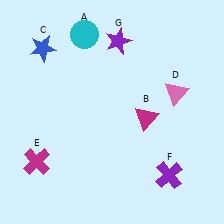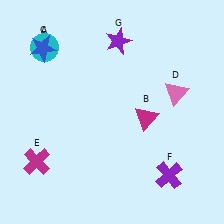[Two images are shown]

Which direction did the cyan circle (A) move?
The cyan circle (A) moved left.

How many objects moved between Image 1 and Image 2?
1 object moved between the two images.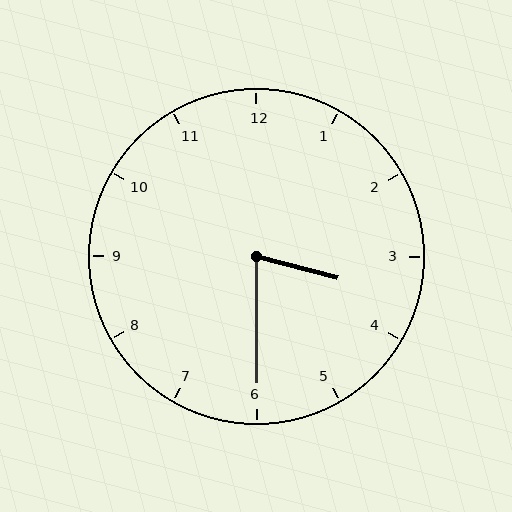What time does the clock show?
3:30.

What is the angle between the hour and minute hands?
Approximately 75 degrees.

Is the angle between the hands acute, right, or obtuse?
It is acute.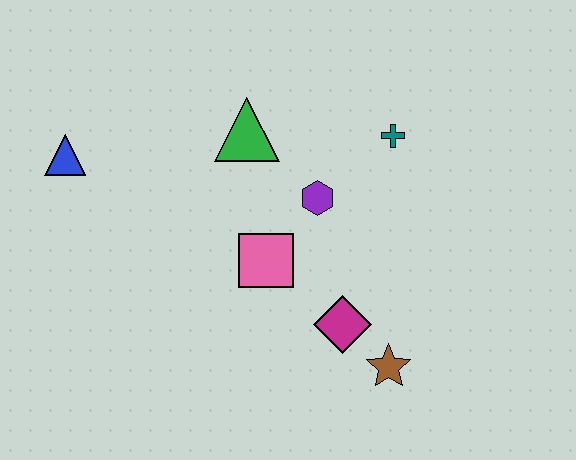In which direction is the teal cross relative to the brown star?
The teal cross is above the brown star.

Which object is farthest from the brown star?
The blue triangle is farthest from the brown star.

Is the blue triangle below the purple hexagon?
No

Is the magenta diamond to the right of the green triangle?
Yes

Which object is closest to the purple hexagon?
The pink square is closest to the purple hexagon.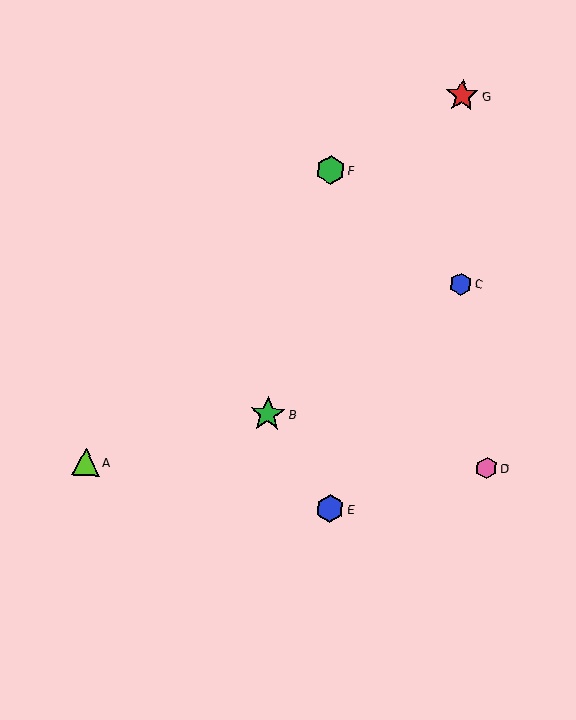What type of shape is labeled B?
Shape B is a green star.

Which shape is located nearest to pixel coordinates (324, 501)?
The blue hexagon (labeled E) at (330, 509) is nearest to that location.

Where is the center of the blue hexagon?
The center of the blue hexagon is at (330, 509).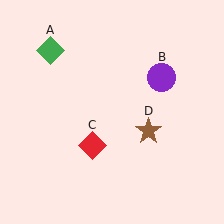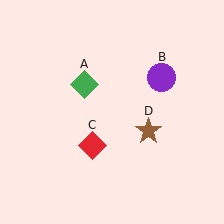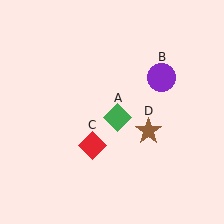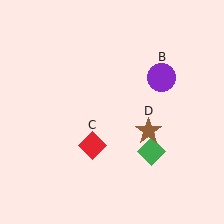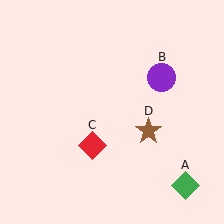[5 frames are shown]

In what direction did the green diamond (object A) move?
The green diamond (object A) moved down and to the right.